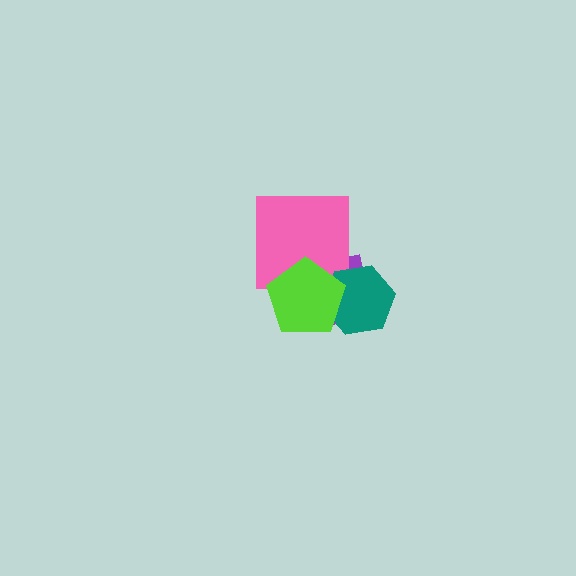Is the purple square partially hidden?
Yes, it is partially covered by another shape.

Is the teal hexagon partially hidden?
Yes, it is partially covered by another shape.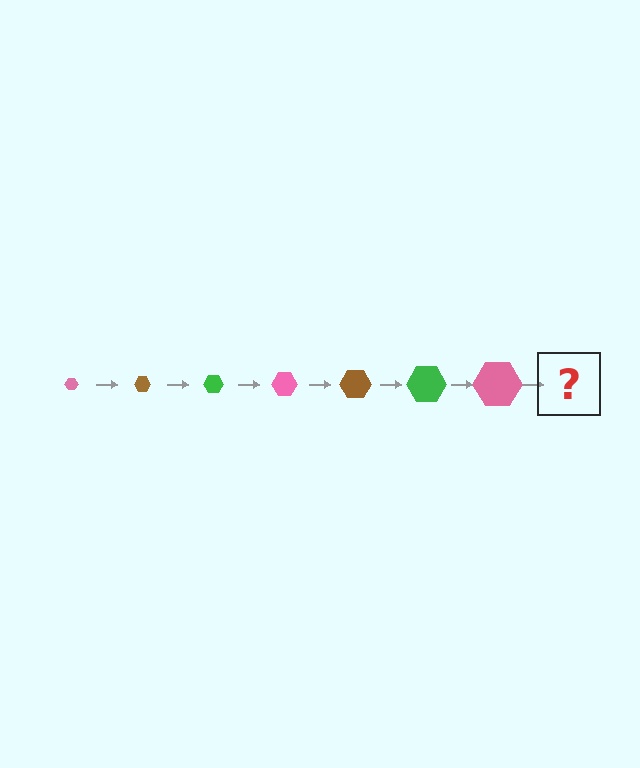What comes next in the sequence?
The next element should be a brown hexagon, larger than the previous one.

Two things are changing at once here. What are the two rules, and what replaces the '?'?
The two rules are that the hexagon grows larger each step and the color cycles through pink, brown, and green. The '?' should be a brown hexagon, larger than the previous one.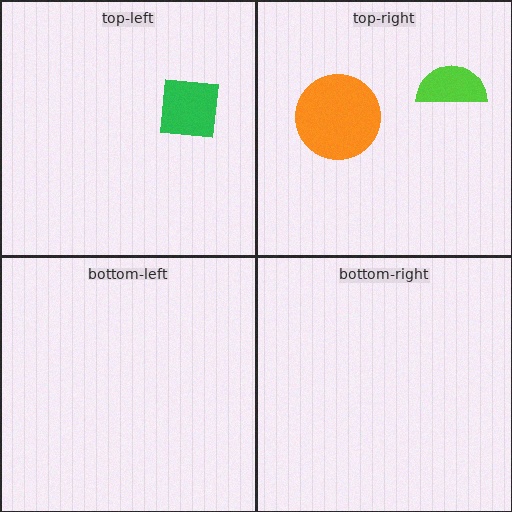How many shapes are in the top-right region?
2.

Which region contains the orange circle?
The top-right region.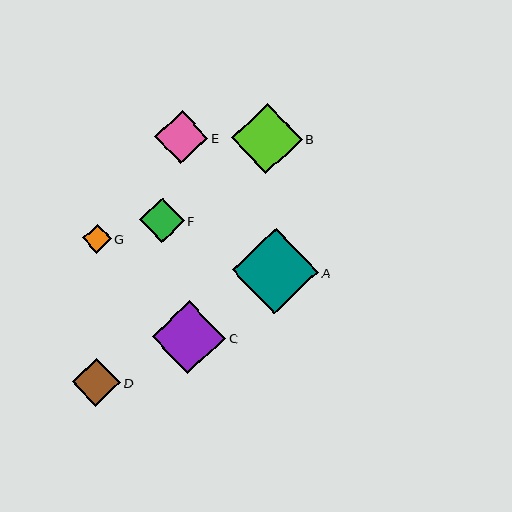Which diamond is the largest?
Diamond A is the largest with a size of approximately 86 pixels.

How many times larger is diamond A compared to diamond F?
Diamond A is approximately 1.9 times the size of diamond F.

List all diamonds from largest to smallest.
From largest to smallest: A, C, B, E, D, F, G.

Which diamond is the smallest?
Diamond G is the smallest with a size of approximately 29 pixels.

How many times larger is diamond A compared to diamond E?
Diamond A is approximately 1.6 times the size of diamond E.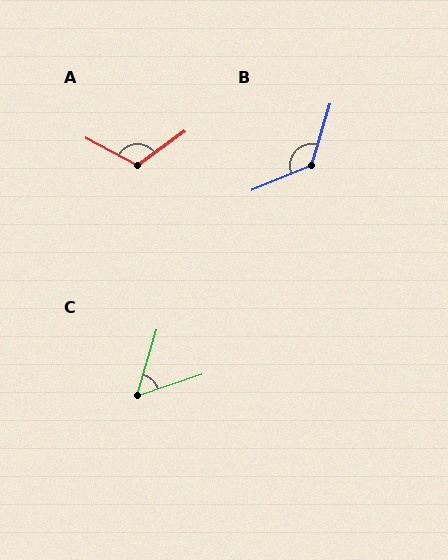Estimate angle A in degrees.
Approximately 115 degrees.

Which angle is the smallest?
C, at approximately 55 degrees.